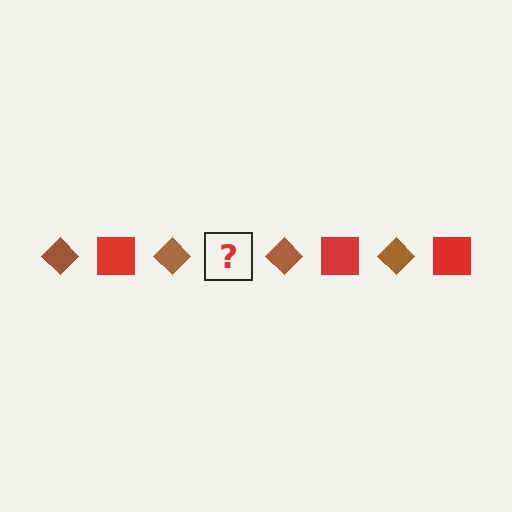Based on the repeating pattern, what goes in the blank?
The blank should be a red square.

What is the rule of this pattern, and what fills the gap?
The rule is that the pattern alternates between brown diamond and red square. The gap should be filled with a red square.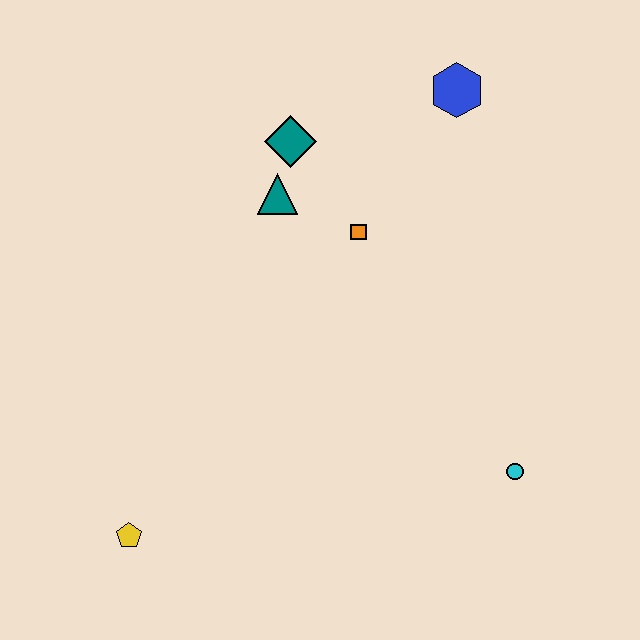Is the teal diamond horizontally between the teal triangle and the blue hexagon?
Yes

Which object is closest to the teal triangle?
The teal diamond is closest to the teal triangle.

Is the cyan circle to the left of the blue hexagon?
No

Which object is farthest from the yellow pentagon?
The blue hexagon is farthest from the yellow pentagon.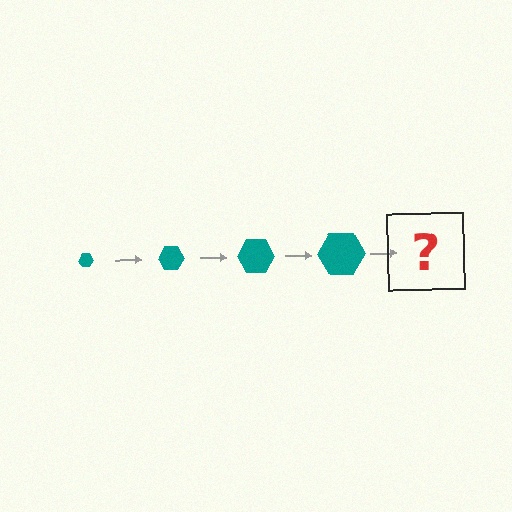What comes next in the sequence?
The next element should be a teal hexagon, larger than the previous one.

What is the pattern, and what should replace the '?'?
The pattern is that the hexagon gets progressively larger each step. The '?' should be a teal hexagon, larger than the previous one.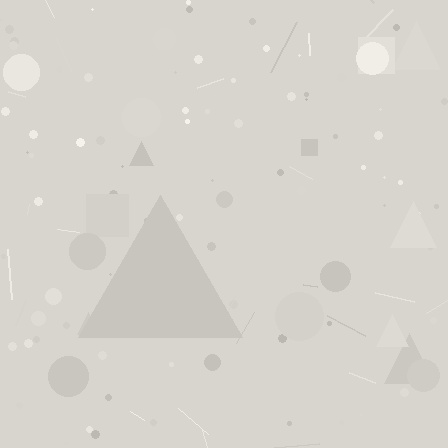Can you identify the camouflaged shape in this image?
The camouflaged shape is a triangle.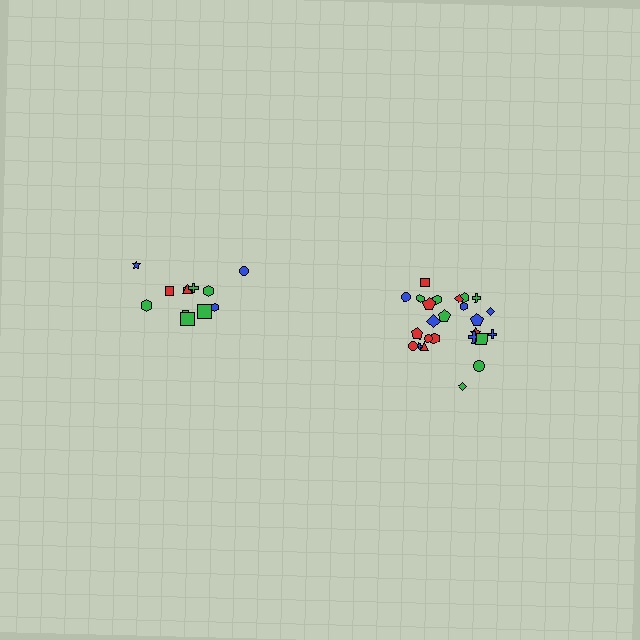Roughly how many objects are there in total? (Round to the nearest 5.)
Roughly 35 objects in total.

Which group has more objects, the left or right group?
The right group.